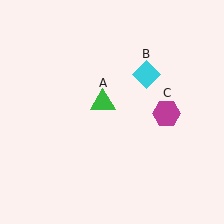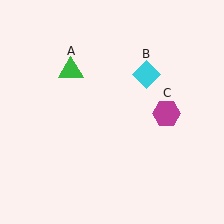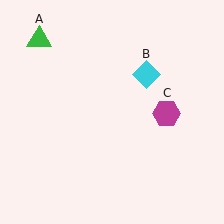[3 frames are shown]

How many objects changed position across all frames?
1 object changed position: green triangle (object A).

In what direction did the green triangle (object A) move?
The green triangle (object A) moved up and to the left.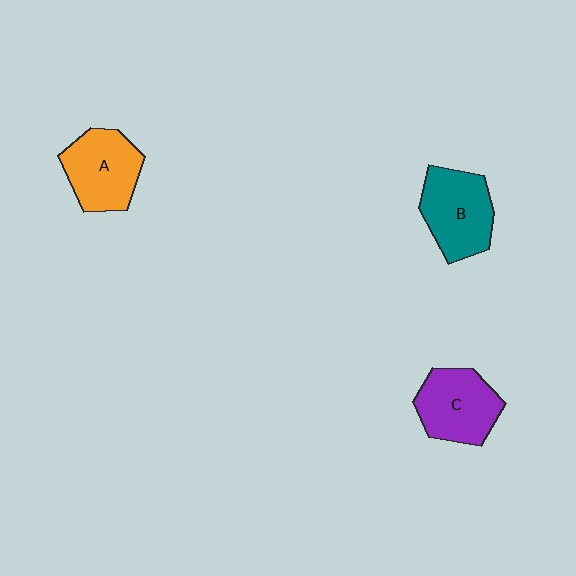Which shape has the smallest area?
Shape A (orange).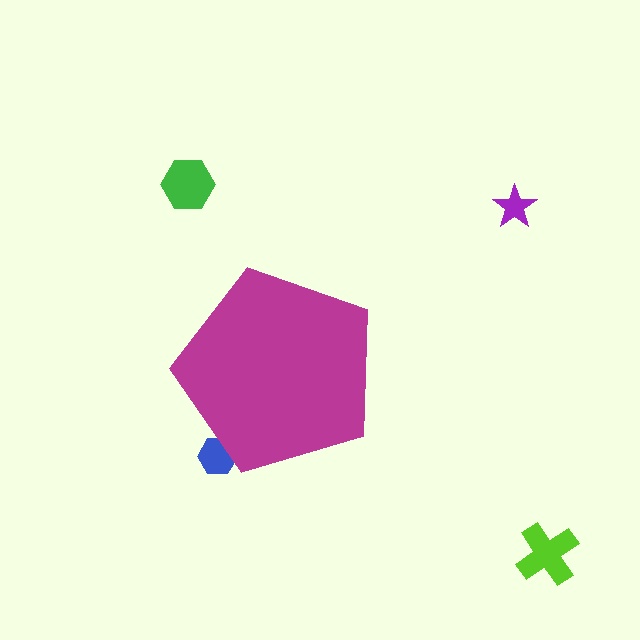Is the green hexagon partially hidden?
No, the green hexagon is fully visible.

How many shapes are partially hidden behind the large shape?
1 shape is partially hidden.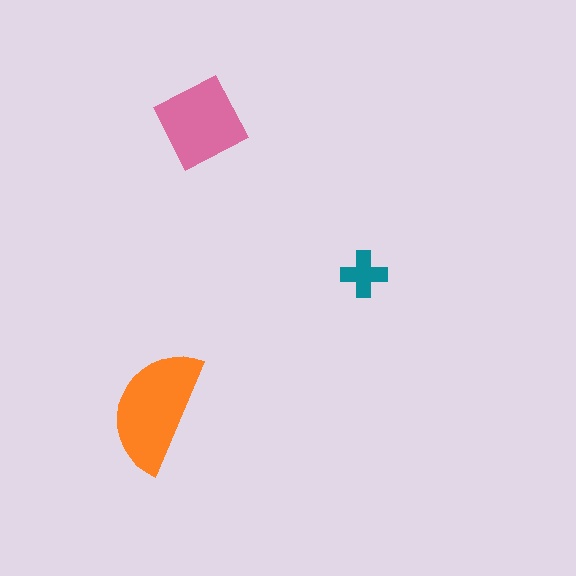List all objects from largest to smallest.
The orange semicircle, the pink square, the teal cross.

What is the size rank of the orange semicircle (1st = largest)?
1st.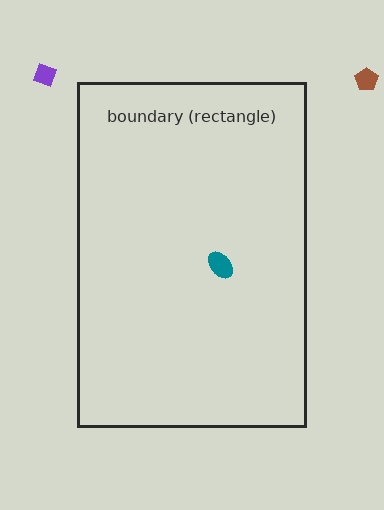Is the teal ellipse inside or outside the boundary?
Inside.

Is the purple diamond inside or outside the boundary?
Outside.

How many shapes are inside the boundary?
1 inside, 2 outside.